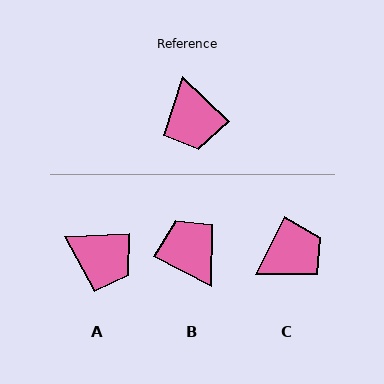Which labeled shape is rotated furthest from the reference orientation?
B, about 163 degrees away.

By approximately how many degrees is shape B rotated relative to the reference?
Approximately 163 degrees clockwise.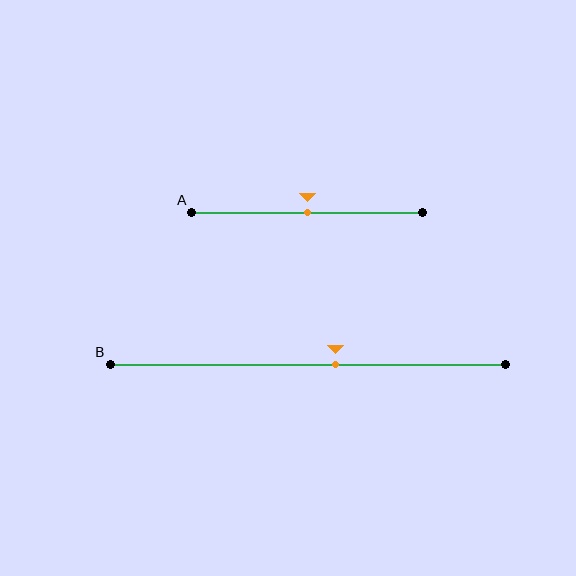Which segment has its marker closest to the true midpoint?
Segment A has its marker closest to the true midpoint.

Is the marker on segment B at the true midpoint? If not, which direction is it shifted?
No, the marker on segment B is shifted to the right by about 7% of the segment length.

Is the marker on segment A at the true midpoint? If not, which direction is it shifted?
Yes, the marker on segment A is at the true midpoint.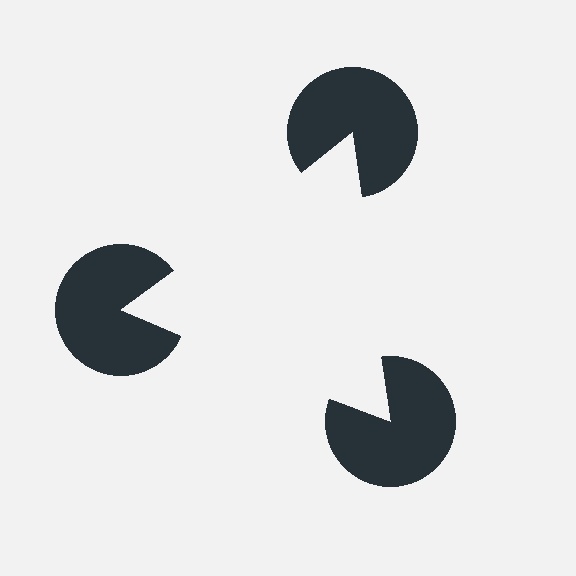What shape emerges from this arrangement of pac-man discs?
An illusory triangle — its edges are inferred from the aligned wedge cuts in the pac-man discs, not physically drawn.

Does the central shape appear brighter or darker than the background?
It typically appears slightly brighter than the background, even though no actual brightness change is drawn.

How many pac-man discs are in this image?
There are 3 — one at each vertex of the illusory triangle.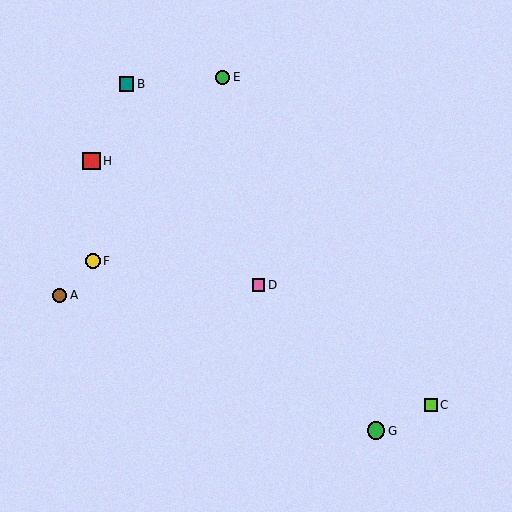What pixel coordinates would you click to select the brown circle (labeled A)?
Click at (60, 295) to select the brown circle A.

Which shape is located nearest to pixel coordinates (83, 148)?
The red square (labeled H) at (92, 161) is nearest to that location.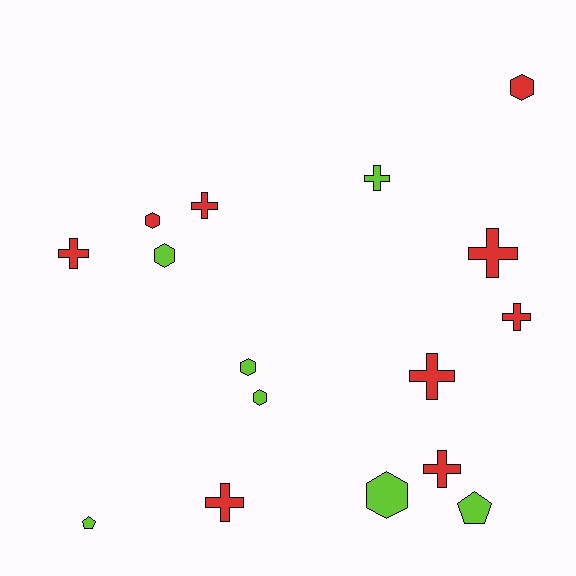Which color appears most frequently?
Red, with 9 objects.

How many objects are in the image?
There are 16 objects.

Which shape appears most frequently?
Cross, with 8 objects.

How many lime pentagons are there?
There are 2 lime pentagons.